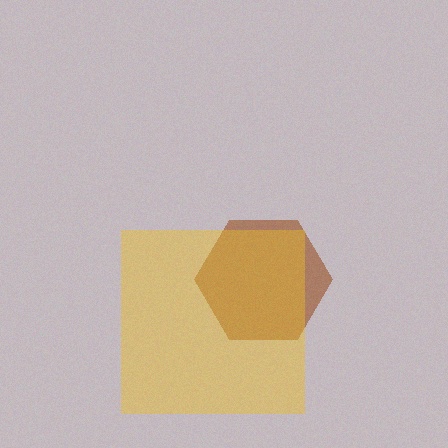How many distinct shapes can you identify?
There are 2 distinct shapes: a brown hexagon, a yellow square.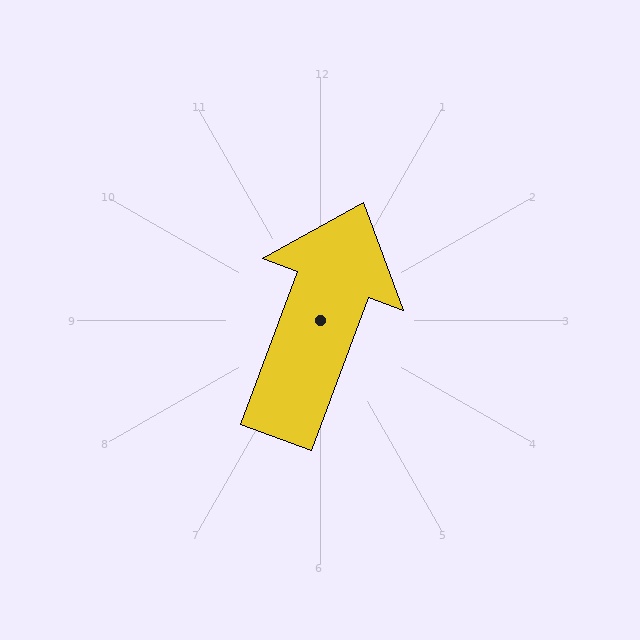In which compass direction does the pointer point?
North.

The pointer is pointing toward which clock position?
Roughly 1 o'clock.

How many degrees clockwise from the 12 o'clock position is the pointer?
Approximately 20 degrees.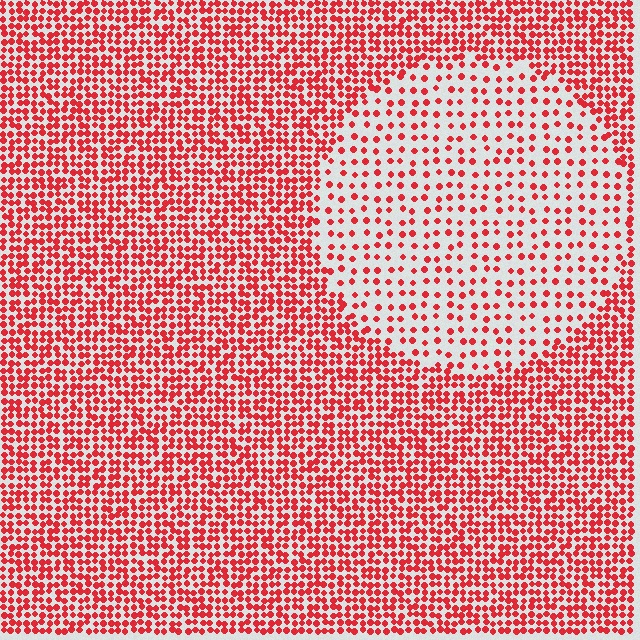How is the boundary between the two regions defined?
The boundary is defined by a change in element density (approximately 2.5x ratio). All elements are the same color, size, and shape.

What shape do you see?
I see a circle.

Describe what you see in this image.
The image contains small red elements arranged at two different densities. A circle-shaped region is visible where the elements are less densely packed than the surrounding area.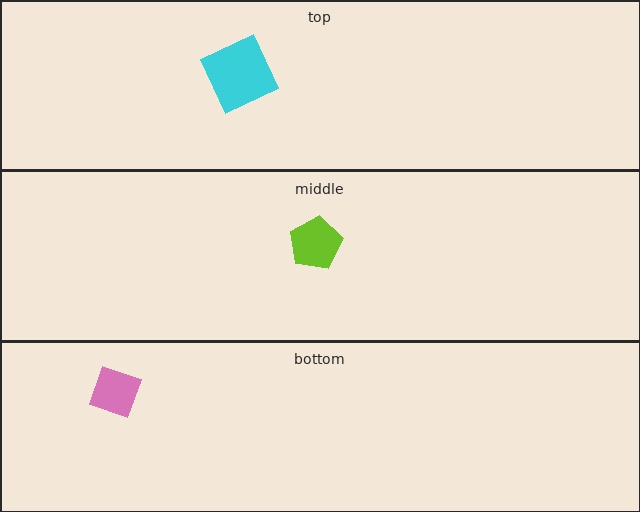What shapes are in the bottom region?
The pink diamond.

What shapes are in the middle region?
The lime pentagon.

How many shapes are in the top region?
1.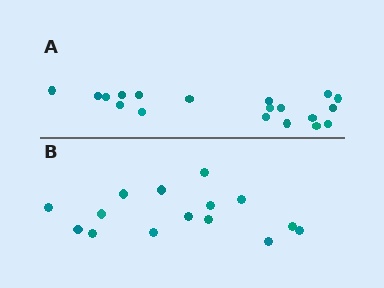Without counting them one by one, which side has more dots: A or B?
Region A (the top region) has more dots.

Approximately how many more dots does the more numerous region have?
Region A has about 4 more dots than region B.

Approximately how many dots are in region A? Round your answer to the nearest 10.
About 20 dots. (The exact count is 19, which rounds to 20.)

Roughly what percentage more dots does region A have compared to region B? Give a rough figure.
About 25% more.